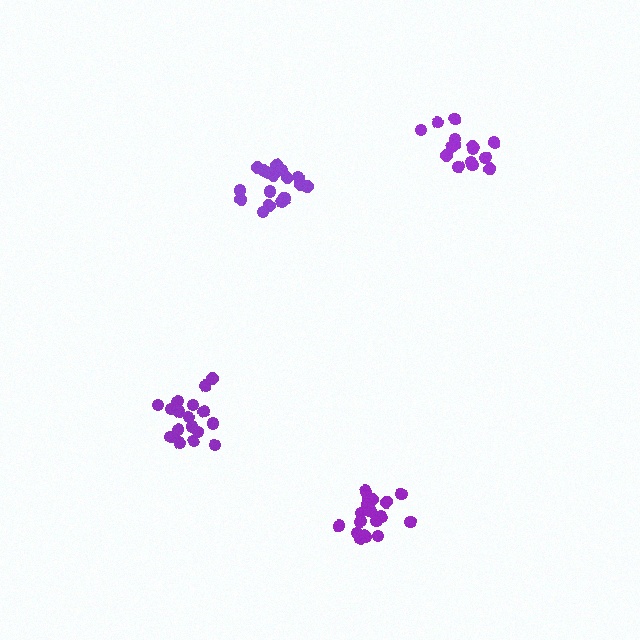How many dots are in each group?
Group 1: 18 dots, Group 2: 16 dots, Group 3: 18 dots, Group 4: 18 dots (70 total).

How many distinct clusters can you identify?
There are 4 distinct clusters.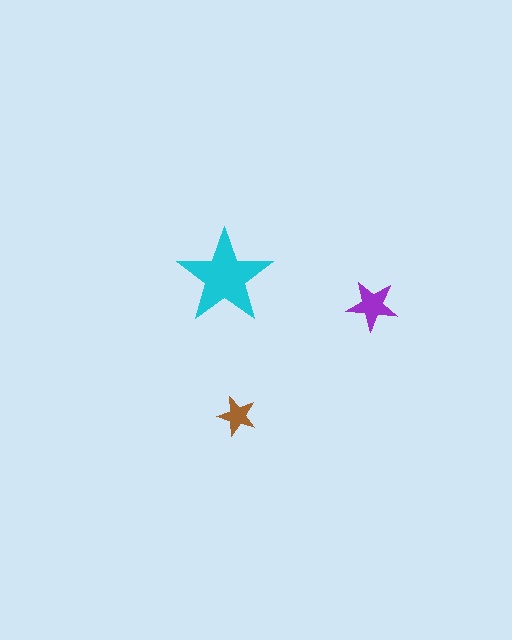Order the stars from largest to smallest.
the cyan one, the purple one, the brown one.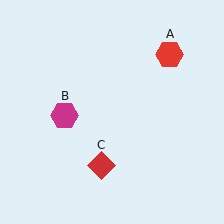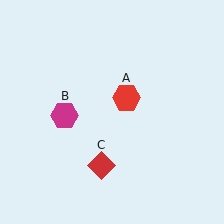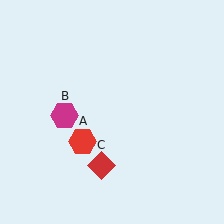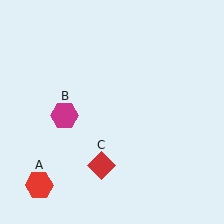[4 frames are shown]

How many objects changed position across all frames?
1 object changed position: red hexagon (object A).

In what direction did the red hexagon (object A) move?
The red hexagon (object A) moved down and to the left.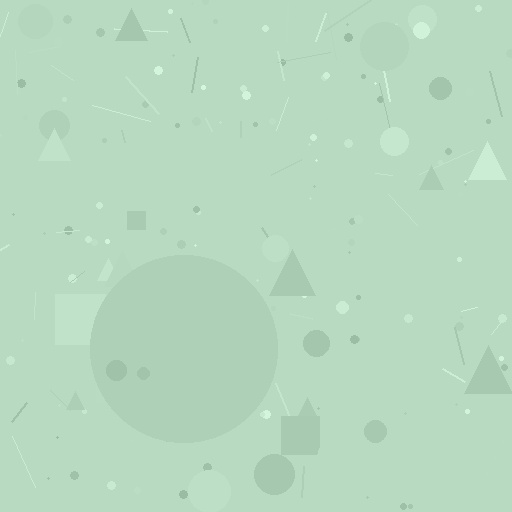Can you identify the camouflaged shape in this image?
The camouflaged shape is a circle.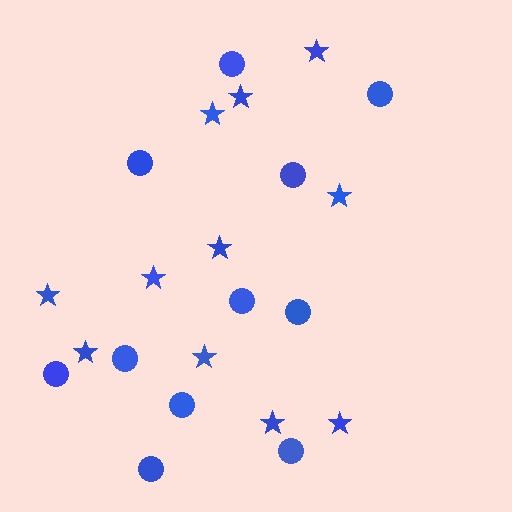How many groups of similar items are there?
There are 2 groups: one group of stars (11) and one group of circles (11).